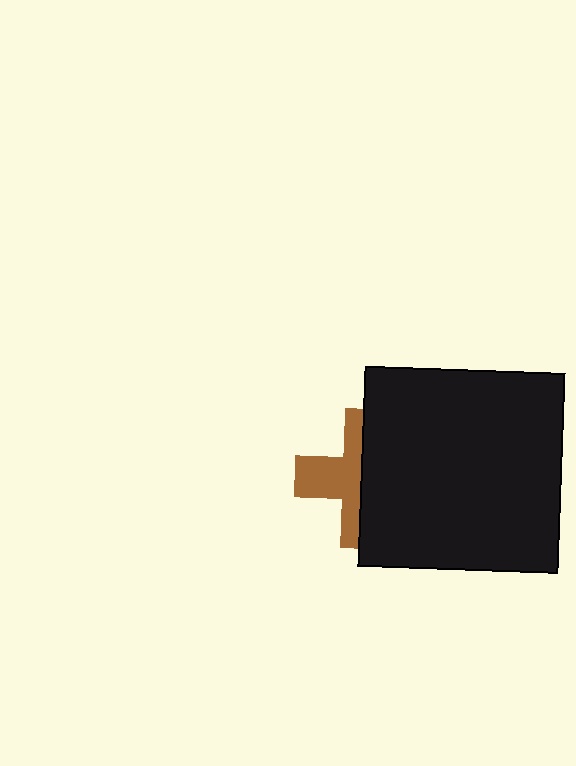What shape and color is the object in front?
The object in front is a black square.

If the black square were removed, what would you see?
You would see the complete brown cross.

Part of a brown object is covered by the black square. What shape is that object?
It is a cross.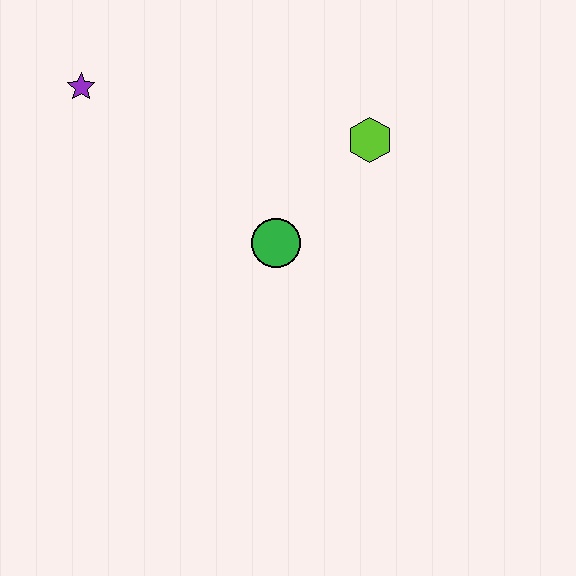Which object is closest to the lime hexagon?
The green circle is closest to the lime hexagon.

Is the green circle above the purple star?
No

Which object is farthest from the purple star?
The lime hexagon is farthest from the purple star.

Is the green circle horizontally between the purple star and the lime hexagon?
Yes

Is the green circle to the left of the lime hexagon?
Yes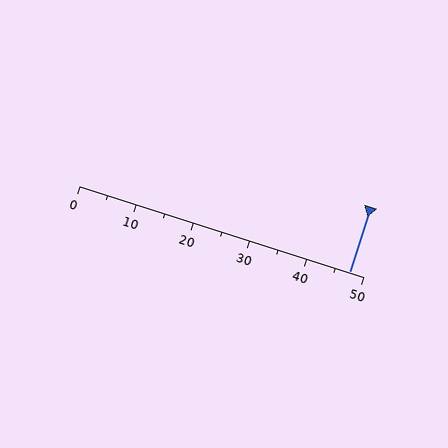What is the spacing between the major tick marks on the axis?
The major ticks are spaced 10 apart.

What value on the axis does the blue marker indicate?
The marker indicates approximately 47.5.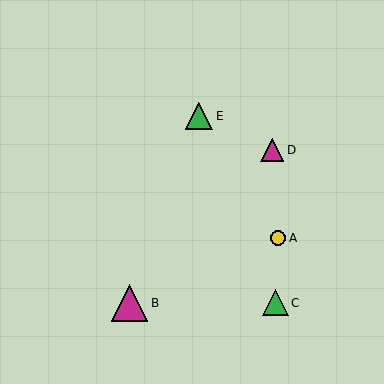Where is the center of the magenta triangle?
The center of the magenta triangle is at (272, 150).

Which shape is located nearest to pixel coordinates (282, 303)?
The green triangle (labeled C) at (275, 303) is nearest to that location.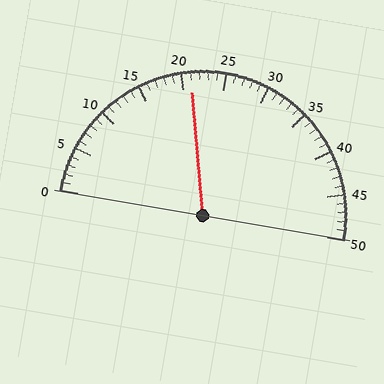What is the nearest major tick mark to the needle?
The nearest major tick mark is 20.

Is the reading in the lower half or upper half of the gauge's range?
The reading is in the lower half of the range (0 to 50).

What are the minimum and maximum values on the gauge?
The gauge ranges from 0 to 50.